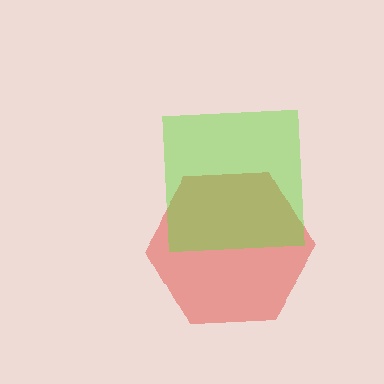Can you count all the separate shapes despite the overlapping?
Yes, there are 2 separate shapes.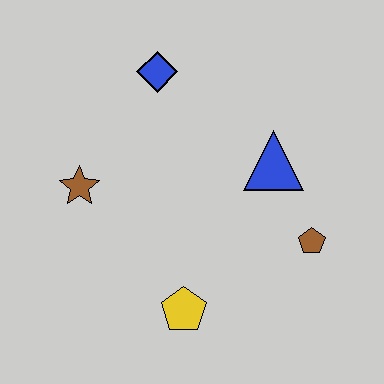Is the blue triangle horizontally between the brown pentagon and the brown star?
Yes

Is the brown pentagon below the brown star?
Yes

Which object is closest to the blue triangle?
The brown pentagon is closest to the blue triangle.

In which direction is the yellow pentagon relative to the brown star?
The yellow pentagon is below the brown star.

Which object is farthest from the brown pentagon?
The brown star is farthest from the brown pentagon.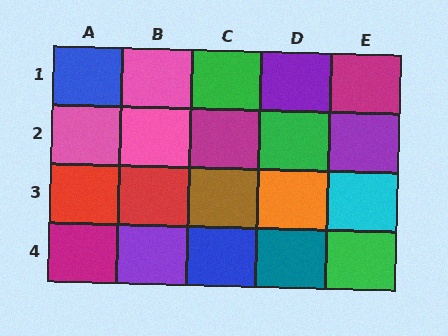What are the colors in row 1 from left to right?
Blue, pink, green, purple, magenta.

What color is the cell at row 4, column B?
Purple.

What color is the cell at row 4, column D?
Teal.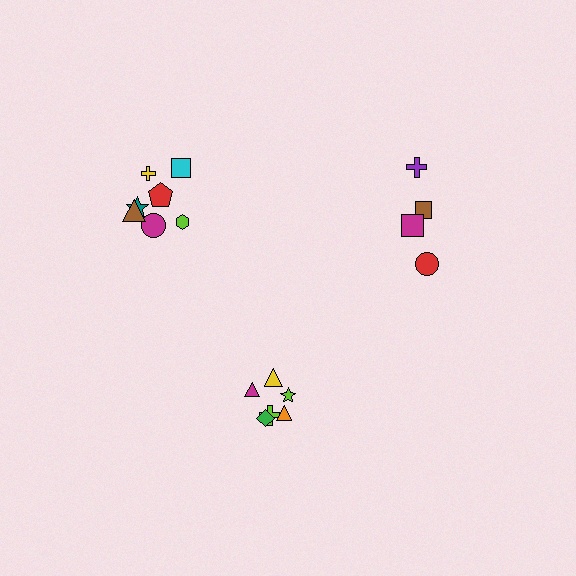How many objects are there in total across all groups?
There are 17 objects.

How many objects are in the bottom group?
There are 6 objects.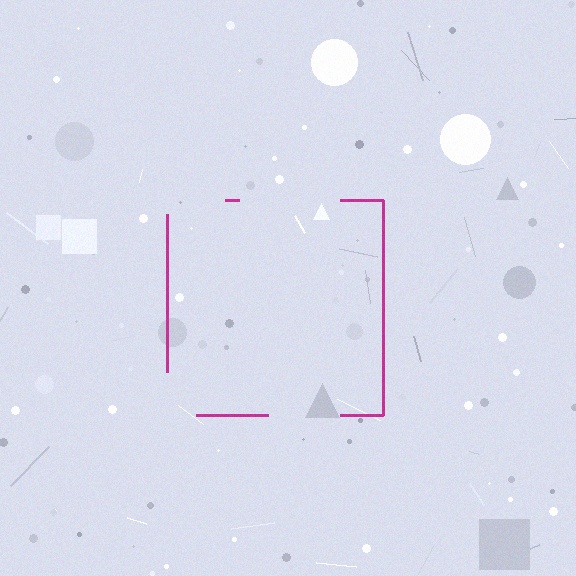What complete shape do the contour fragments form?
The contour fragments form a square.